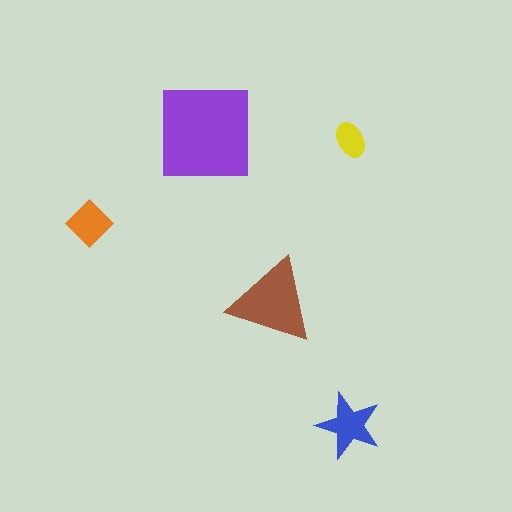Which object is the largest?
The purple square.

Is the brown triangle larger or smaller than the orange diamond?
Larger.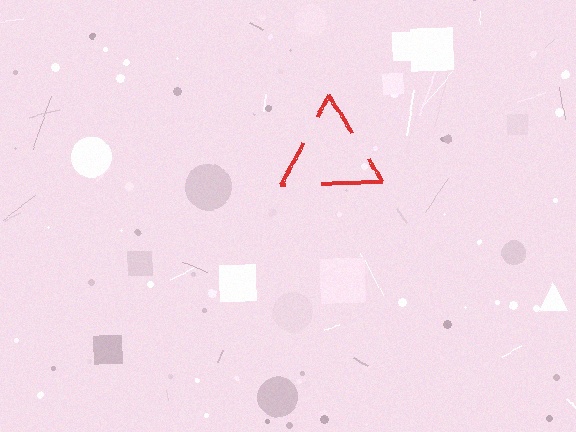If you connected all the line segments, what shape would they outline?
They would outline a triangle.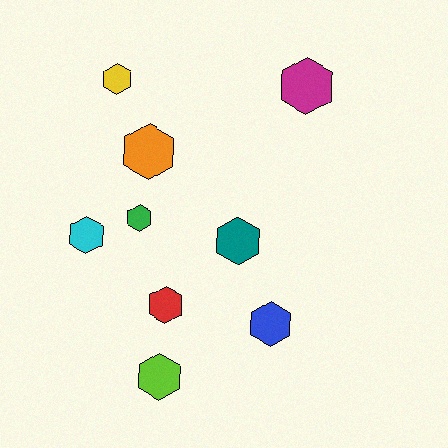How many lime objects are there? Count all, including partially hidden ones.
There is 1 lime object.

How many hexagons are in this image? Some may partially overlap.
There are 9 hexagons.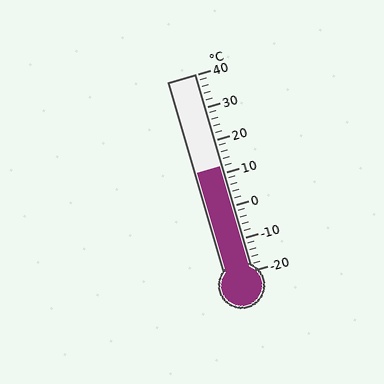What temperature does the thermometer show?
The thermometer shows approximately 12°C.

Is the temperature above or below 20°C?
The temperature is below 20°C.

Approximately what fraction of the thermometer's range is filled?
The thermometer is filled to approximately 55% of its range.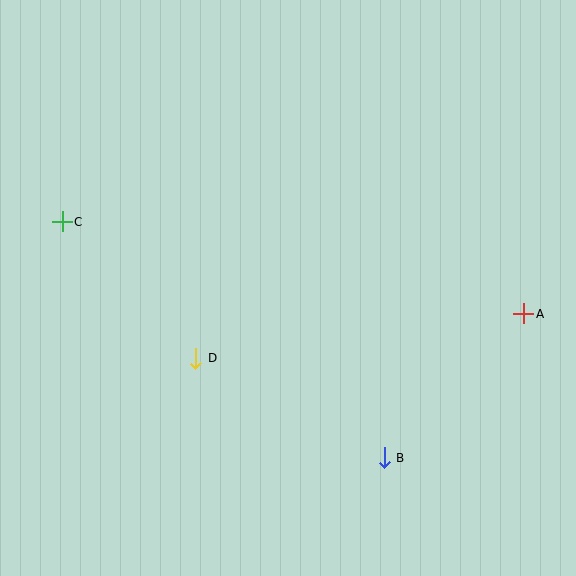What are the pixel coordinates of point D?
Point D is at (196, 358).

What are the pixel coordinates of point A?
Point A is at (524, 314).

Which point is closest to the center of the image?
Point D at (196, 358) is closest to the center.